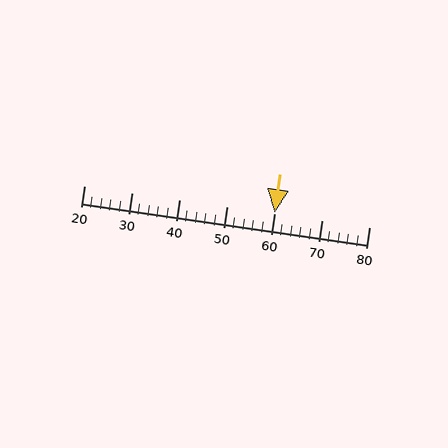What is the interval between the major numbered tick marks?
The major tick marks are spaced 10 units apart.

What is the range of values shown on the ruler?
The ruler shows values from 20 to 80.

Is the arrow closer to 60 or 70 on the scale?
The arrow is closer to 60.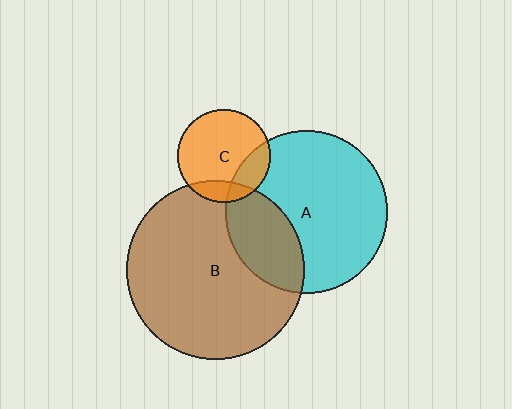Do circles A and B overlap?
Yes.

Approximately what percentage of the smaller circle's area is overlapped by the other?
Approximately 30%.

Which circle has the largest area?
Circle B (brown).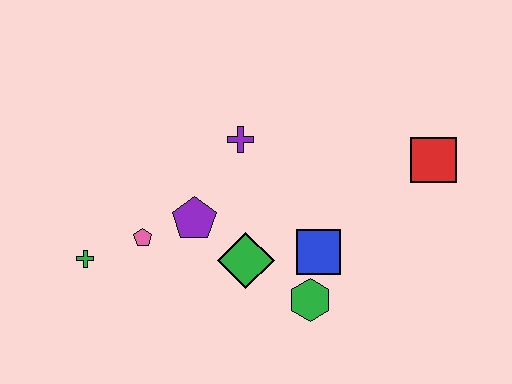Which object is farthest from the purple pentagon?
The red square is farthest from the purple pentagon.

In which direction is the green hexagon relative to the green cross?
The green hexagon is to the right of the green cross.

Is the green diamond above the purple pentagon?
No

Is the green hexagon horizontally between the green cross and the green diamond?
No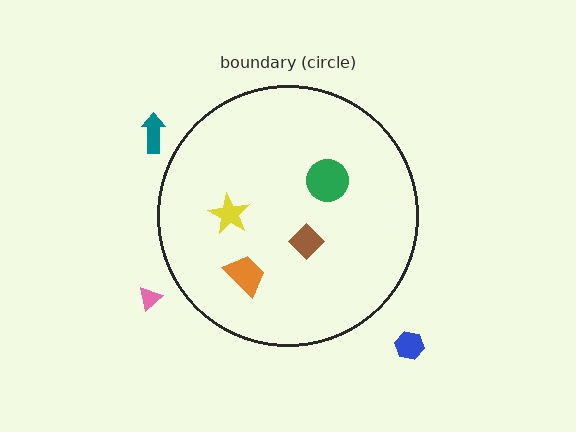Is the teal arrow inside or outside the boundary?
Outside.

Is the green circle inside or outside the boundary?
Inside.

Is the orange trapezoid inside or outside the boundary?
Inside.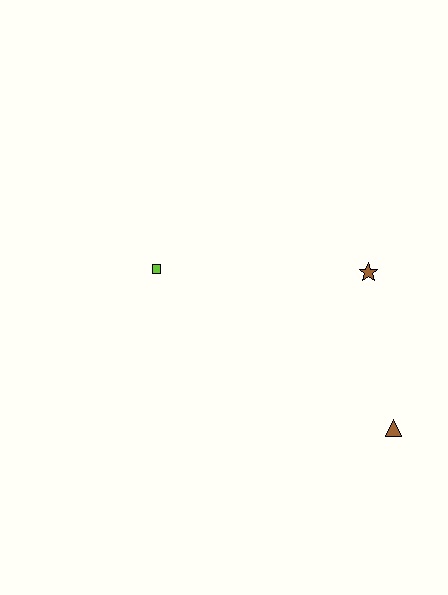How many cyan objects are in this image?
There are no cyan objects.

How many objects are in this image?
There are 3 objects.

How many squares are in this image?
There is 1 square.